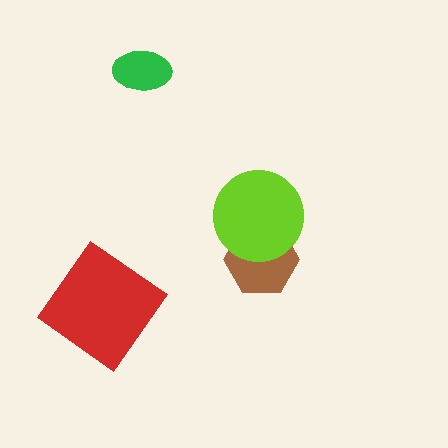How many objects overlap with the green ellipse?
0 objects overlap with the green ellipse.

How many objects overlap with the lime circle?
1 object overlaps with the lime circle.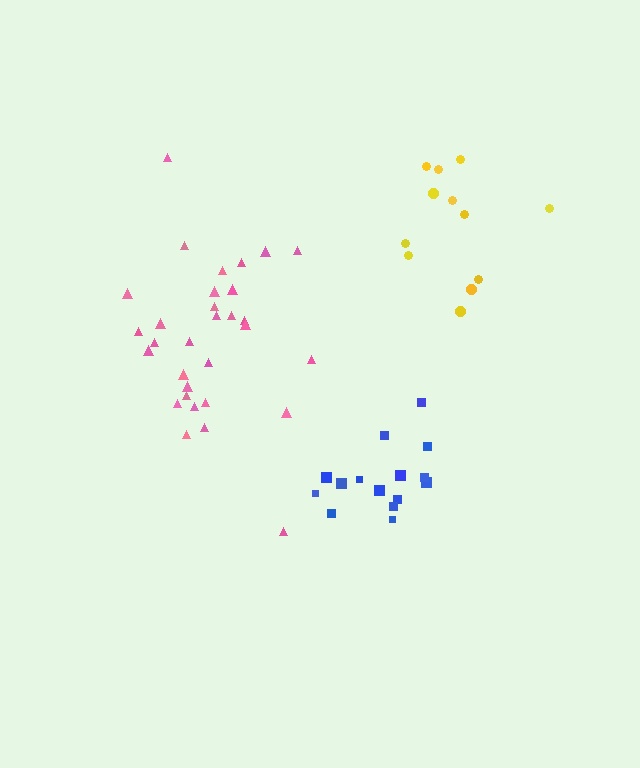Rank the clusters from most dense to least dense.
pink, blue, yellow.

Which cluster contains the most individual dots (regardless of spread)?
Pink (31).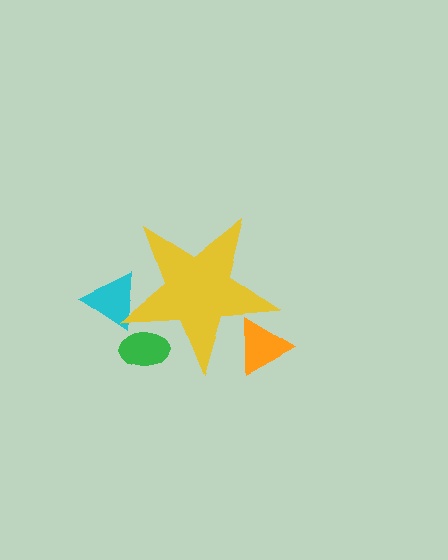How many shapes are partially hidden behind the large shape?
3 shapes are partially hidden.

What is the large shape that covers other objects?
A yellow star.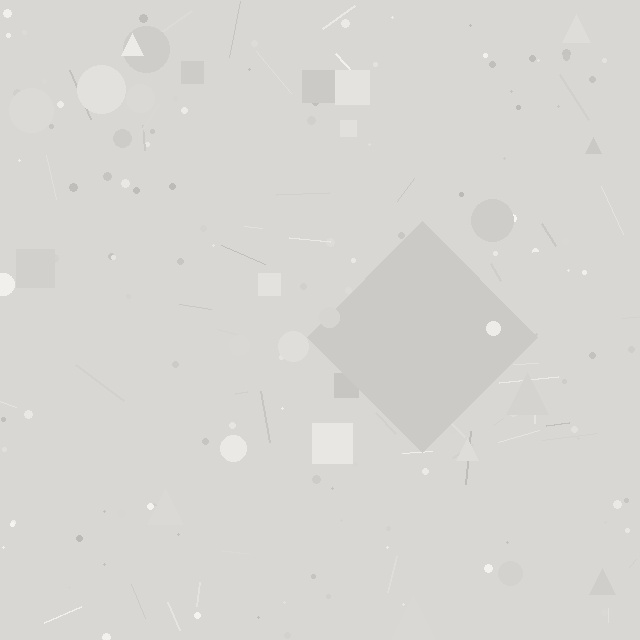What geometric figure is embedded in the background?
A diamond is embedded in the background.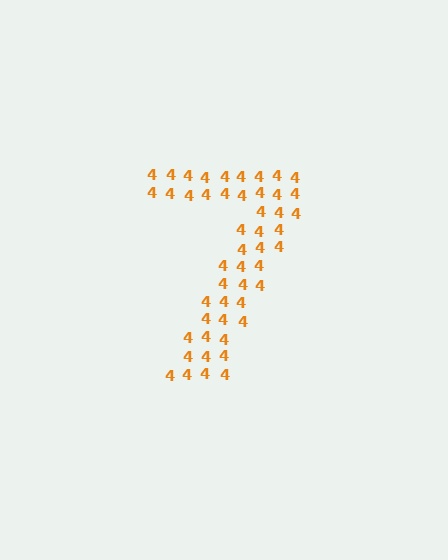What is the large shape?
The large shape is the digit 7.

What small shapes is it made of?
It is made of small digit 4's.